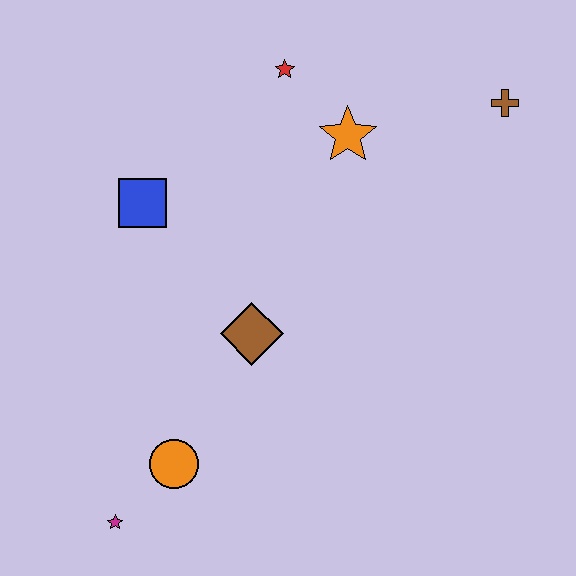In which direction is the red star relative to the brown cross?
The red star is to the left of the brown cross.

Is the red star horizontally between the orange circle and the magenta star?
No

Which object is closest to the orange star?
The red star is closest to the orange star.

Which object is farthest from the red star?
The magenta star is farthest from the red star.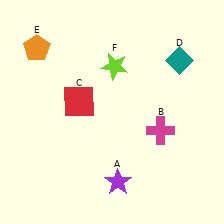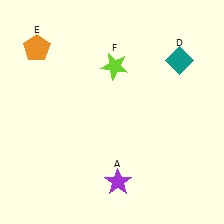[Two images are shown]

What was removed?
The magenta cross (B), the red square (C) were removed in Image 2.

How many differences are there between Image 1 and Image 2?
There are 2 differences between the two images.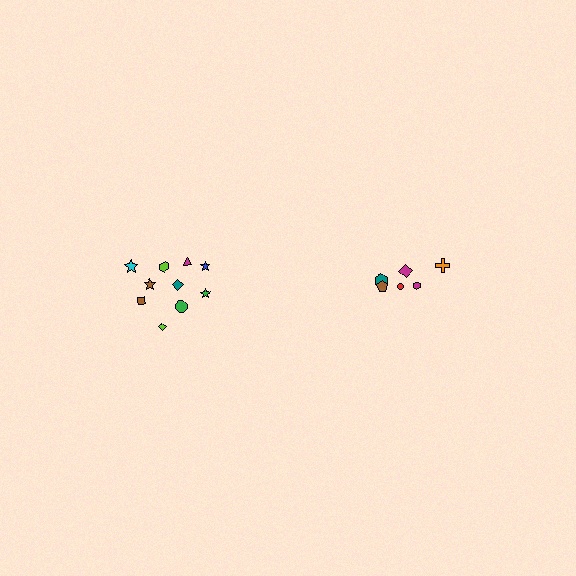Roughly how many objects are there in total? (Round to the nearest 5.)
Roughly 15 objects in total.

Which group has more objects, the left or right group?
The left group.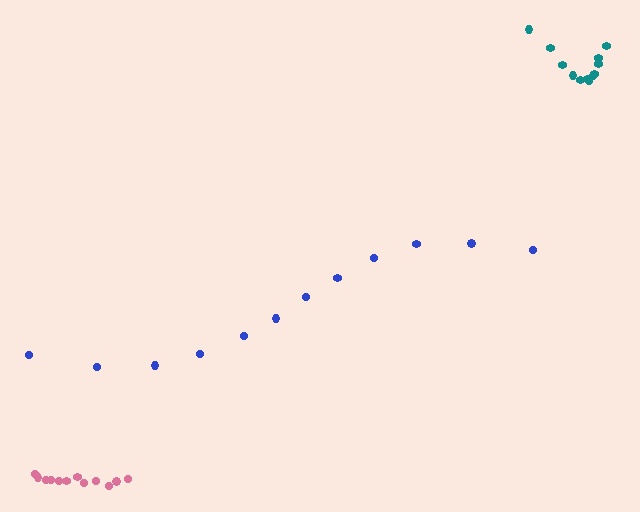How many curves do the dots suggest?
There are 3 distinct paths.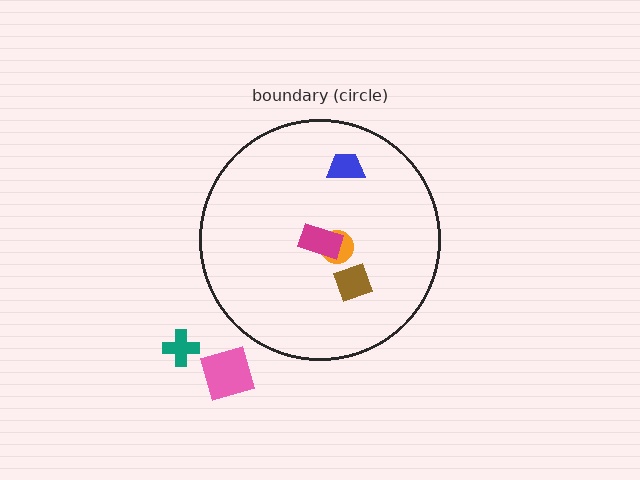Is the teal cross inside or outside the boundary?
Outside.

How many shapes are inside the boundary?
4 inside, 2 outside.